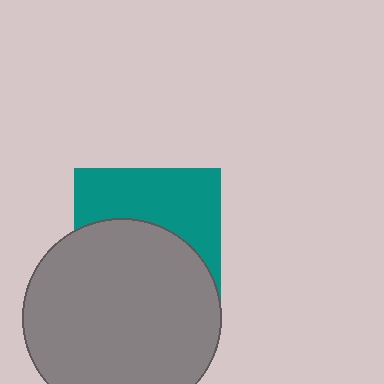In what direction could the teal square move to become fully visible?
The teal square could move up. That would shift it out from behind the gray circle entirely.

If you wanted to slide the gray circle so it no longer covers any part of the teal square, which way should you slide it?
Slide it down — that is the most direct way to separate the two shapes.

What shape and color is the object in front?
The object in front is a gray circle.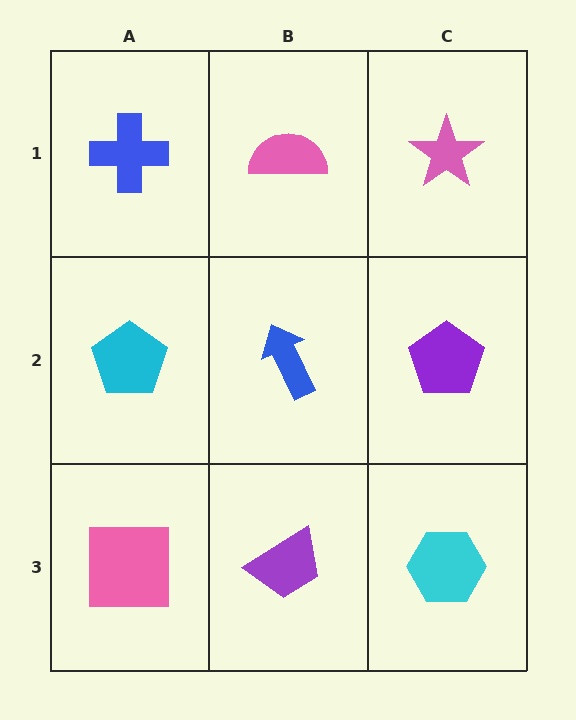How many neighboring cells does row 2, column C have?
3.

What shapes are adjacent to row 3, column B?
A blue arrow (row 2, column B), a pink square (row 3, column A), a cyan hexagon (row 3, column C).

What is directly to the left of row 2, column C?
A blue arrow.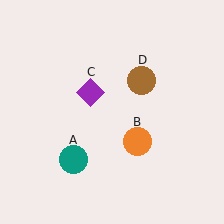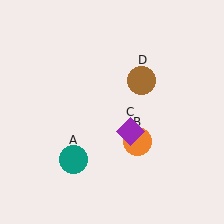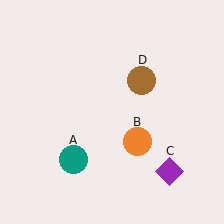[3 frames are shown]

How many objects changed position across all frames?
1 object changed position: purple diamond (object C).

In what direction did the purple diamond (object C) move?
The purple diamond (object C) moved down and to the right.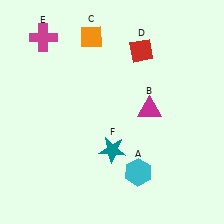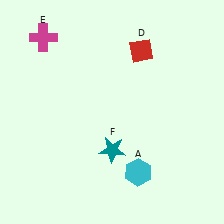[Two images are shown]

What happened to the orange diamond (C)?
The orange diamond (C) was removed in Image 2. It was in the top-left area of Image 1.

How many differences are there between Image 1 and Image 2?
There are 2 differences between the two images.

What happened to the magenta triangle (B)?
The magenta triangle (B) was removed in Image 2. It was in the top-right area of Image 1.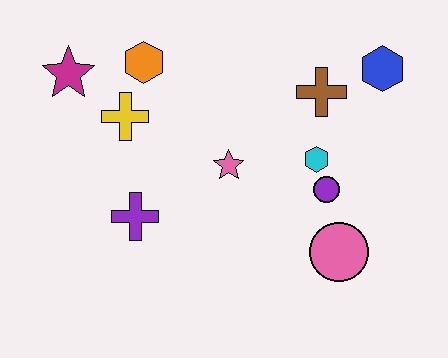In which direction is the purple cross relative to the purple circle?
The purple cross is to the left of the purple circle.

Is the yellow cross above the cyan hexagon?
Yes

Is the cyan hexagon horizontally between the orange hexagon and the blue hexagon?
Yes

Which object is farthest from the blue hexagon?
The magenta star is farthest from the blue hexagon.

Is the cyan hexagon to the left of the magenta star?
No